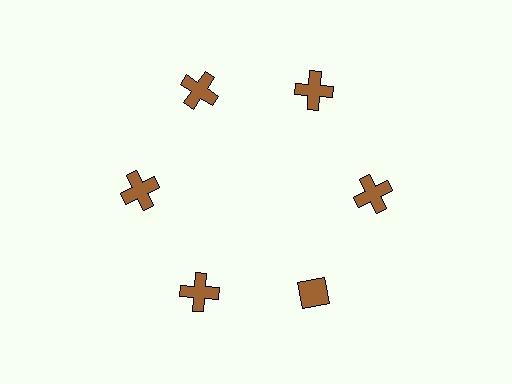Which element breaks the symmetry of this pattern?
The brown diamond at roughly the 5 o'clock position breaks the symmetry. All other shapes are brown crosses.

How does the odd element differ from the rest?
It has a different shape: diamond instead of cross.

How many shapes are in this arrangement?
There are 6 shapes arranged in a ring pattern.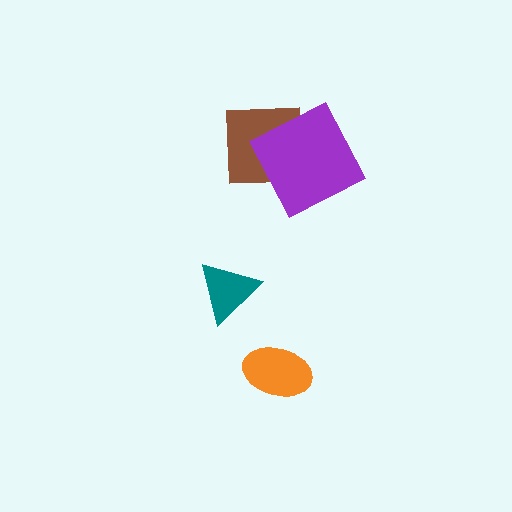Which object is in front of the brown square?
The purple square is in front of the brown square.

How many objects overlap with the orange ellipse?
0 objects overlap with the orange ellipse.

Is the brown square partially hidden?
Yes, it is partially covered by another shape.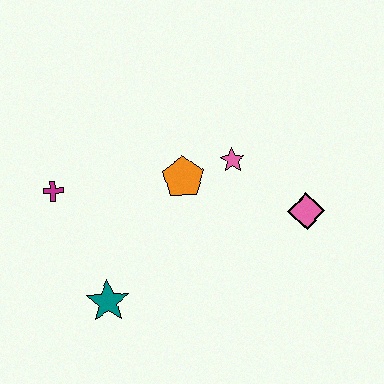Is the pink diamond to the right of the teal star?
Yes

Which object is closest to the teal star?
The magenta cross is closest to the teal star.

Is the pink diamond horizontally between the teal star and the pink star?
No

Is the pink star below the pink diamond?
No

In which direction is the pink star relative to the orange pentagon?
The pink star is to the right of the orange pentagon.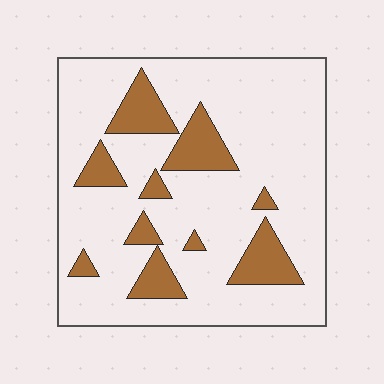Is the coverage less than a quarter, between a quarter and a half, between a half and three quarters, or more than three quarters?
Less than a quarter.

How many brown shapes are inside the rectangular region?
10.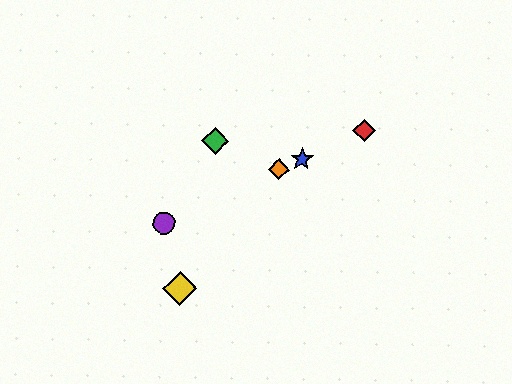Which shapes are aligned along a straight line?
The red diamond, the blue star, the purple circle, the orange diamond are aligned along a straight line.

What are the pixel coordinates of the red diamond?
The red diamond is at (364, 130).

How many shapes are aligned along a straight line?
4 shapes (the red diamond, the blue star, the purple circle, the orange diamond) are aligned along a straight line.